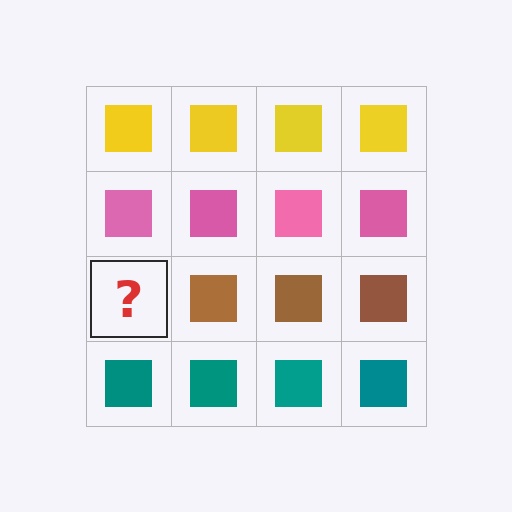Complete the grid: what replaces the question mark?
The question mark should be replaced with a brown square.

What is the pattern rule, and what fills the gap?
The rule is that each row has a consistent color. The gap should be filled with a brown square.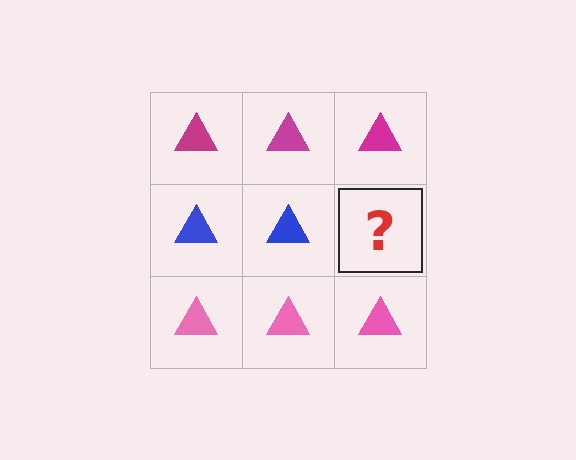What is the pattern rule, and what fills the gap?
The rule is that each row has a consistent color. The gap should be filled with a blue triangle.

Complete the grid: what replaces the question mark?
The question mark should be replaced with a blue triangle.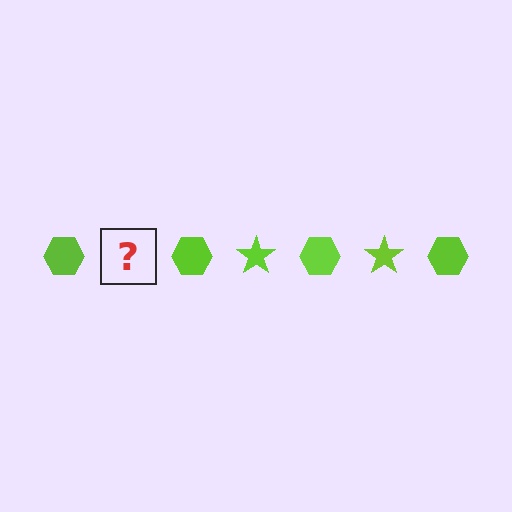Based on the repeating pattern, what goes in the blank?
The blank should be a lime star.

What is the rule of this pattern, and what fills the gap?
The rule is that the pattern cycles through hexagon, star shapes in lime. The gap should be filled with a lime star.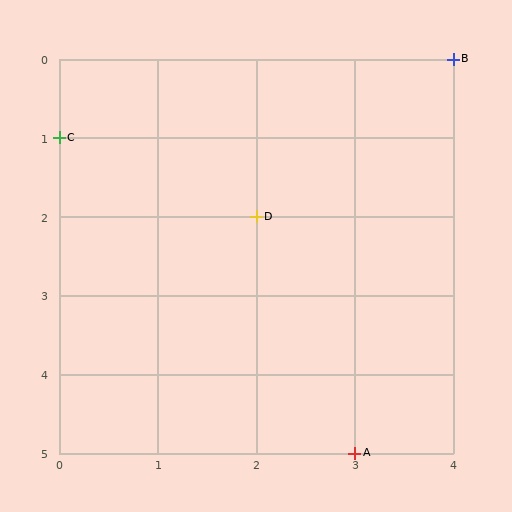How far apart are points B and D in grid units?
Points B and D are 2 columns and 2 rows apart (about 2.8 grid units diagonally).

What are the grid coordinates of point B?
Point B is at grid coordinates (4, 0).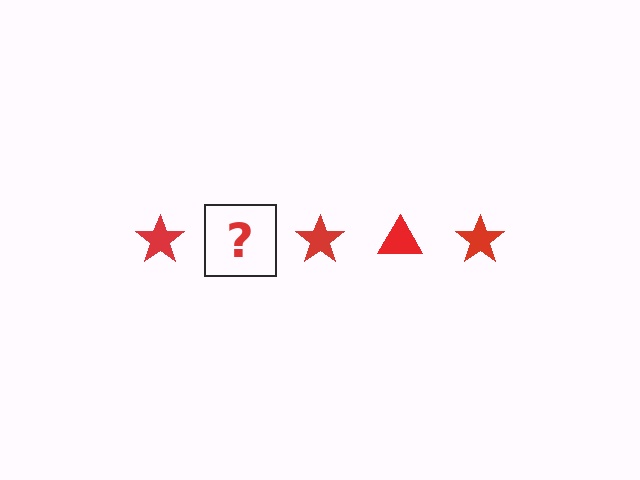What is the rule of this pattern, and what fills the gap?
The rule is that the pattern cycles through star, triangle shapes in red. The gap should be filled with a red triangle.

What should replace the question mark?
The question mark should be replaced with a red triangle.